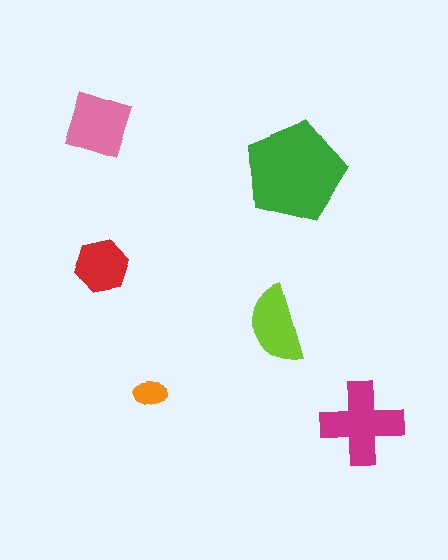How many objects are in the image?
There are 6 objects in the image.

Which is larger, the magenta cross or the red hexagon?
The magenta cross.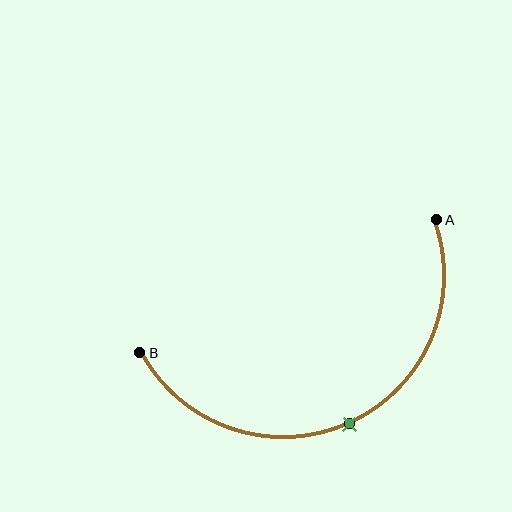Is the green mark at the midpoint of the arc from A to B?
Yes. The green mark lies on the arc at equal arc-length from both A and B — it is the arc midpoint.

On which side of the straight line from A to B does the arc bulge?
The arc bulges below the straight line connecting A and B.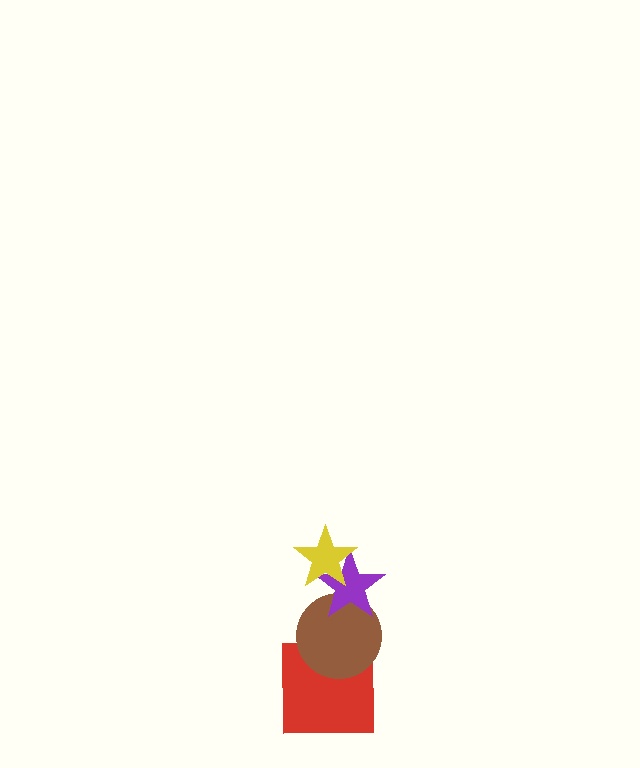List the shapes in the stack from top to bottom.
From top to bottom: the yellow star, the purple star, the brown circle, the red square.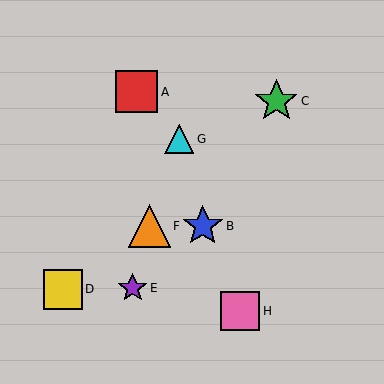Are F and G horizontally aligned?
No, F is at y≈226 and G is at y≈139.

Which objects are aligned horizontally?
Objects B, F are aligned horizontally.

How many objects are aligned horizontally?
2 objects (B, F) are aligned horizontally.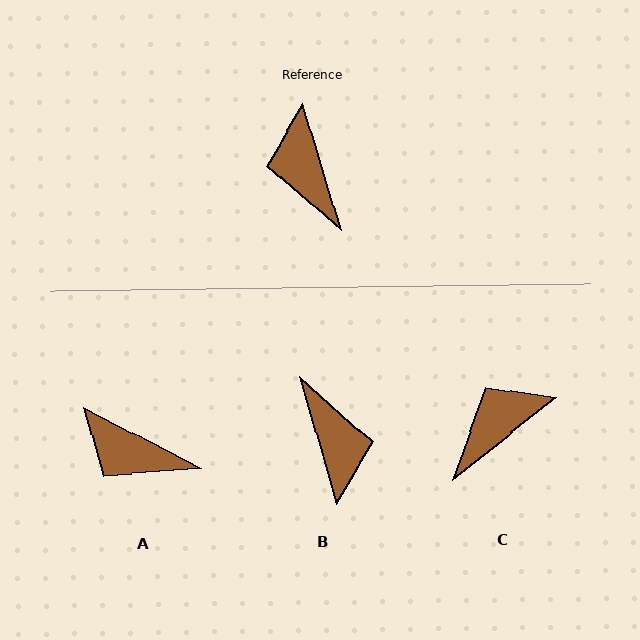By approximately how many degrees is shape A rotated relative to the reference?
Approximately 46 degrees counter-clockwise.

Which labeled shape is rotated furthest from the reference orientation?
B, about 179 degrees away.